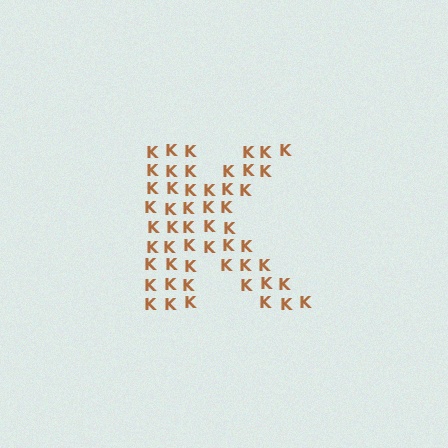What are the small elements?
The small elements are letter K's.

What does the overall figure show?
The overall figure shows the letter K.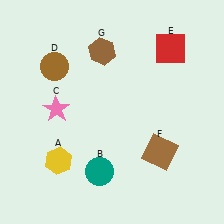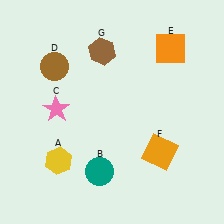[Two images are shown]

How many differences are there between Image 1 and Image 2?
There are 2 differences between the two images.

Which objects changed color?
E changed from red to orange. F changed from brown to orange.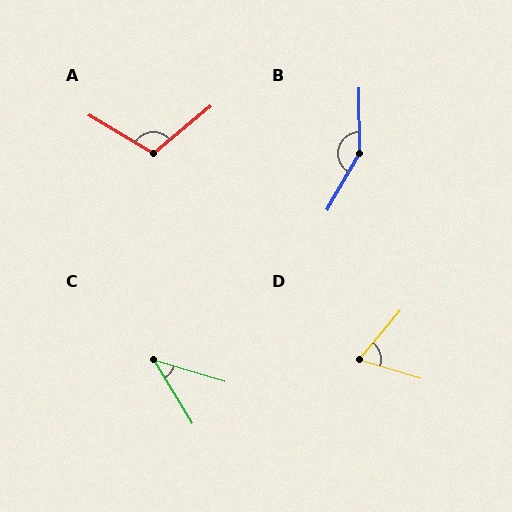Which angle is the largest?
B, at approximately 150 degrees.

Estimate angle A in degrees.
Approximately 110 degrees.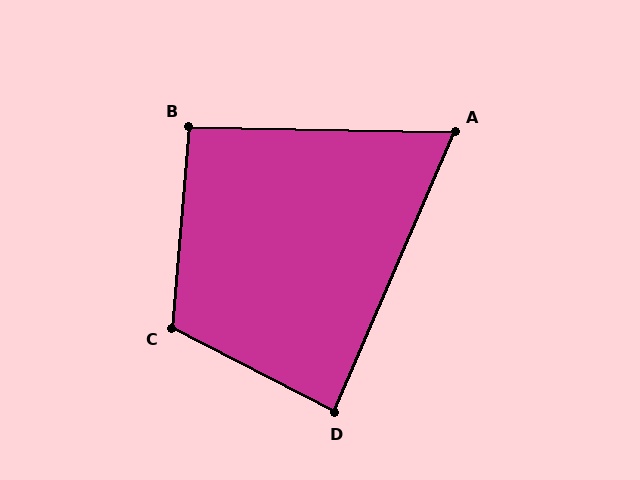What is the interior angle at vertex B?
Approximately 94 degrees (approximately right).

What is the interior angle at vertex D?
Approximately 86 degrees (approximately right).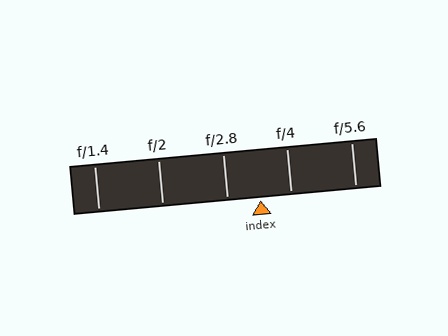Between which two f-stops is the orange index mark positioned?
The index mark is between f/2.8 and f/4.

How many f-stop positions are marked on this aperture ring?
There are 5 f-stop positions marked.